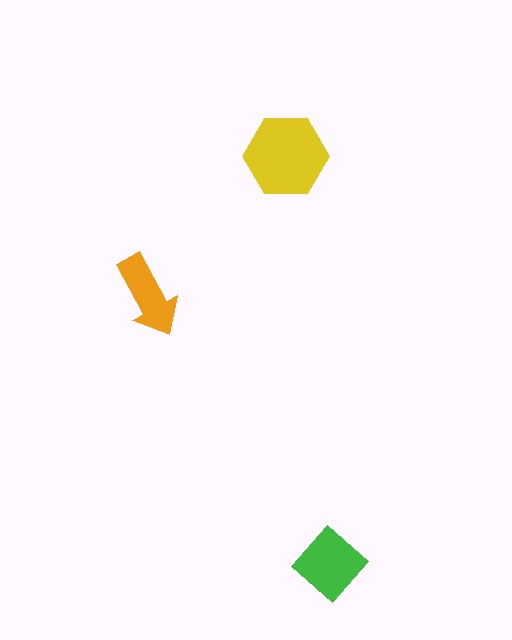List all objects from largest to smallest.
The yellow hexagon, the green diamond, the orange arrow.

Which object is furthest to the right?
The green diamond is rightmost.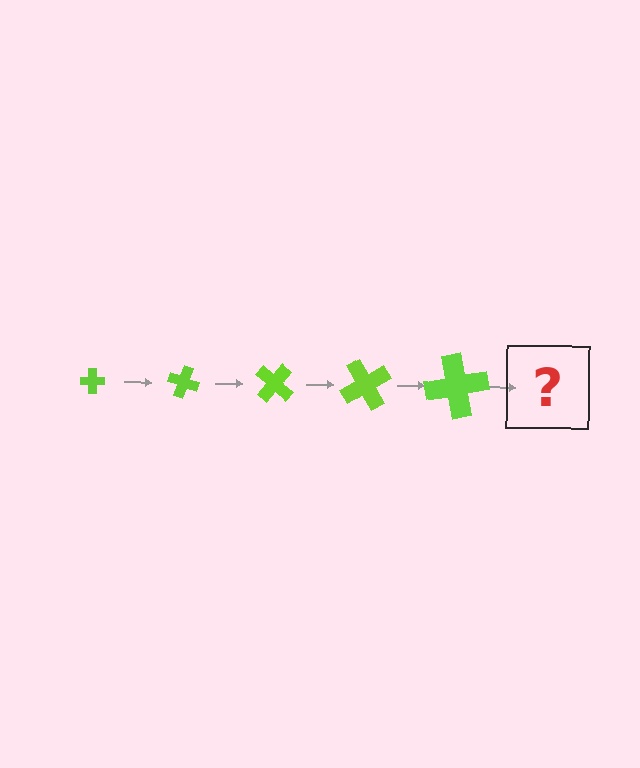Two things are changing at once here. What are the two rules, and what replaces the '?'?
The two rules are that the cross grows larger each step and it rotates 20 degrees each step. The '?' should be a cross, larger than the previous one and rotated 100 degrees from the start.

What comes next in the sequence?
The next element should be a cross, larger than the previous one and rotated 100 degrees from the start.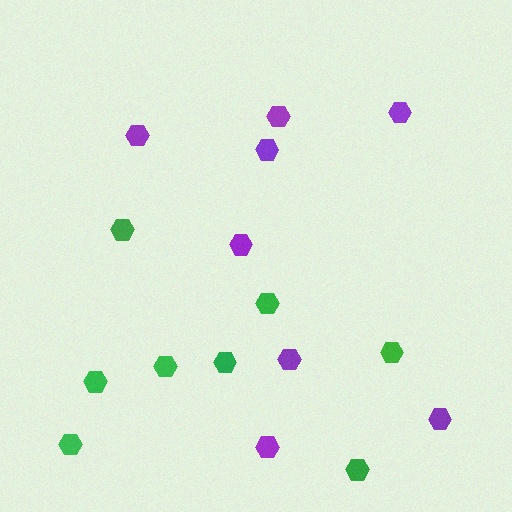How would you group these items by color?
There are 2 groups: one group of purple hexagons (8) and one group of green hexagons (8).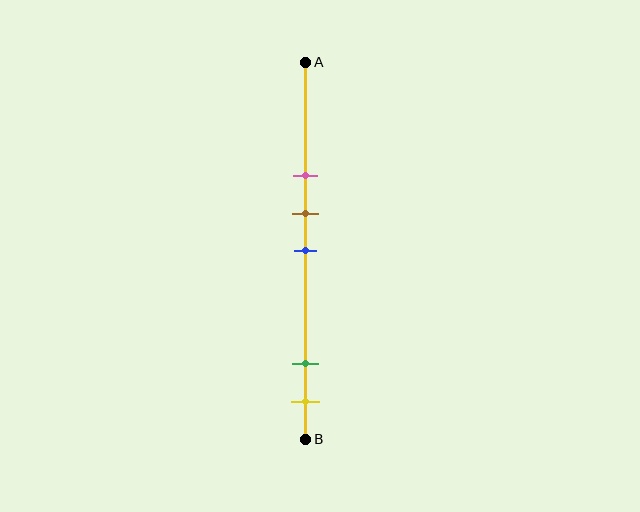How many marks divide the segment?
There are 5 marks dividing the segment.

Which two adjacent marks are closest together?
The brown and blue marks are the closest adjacent pair.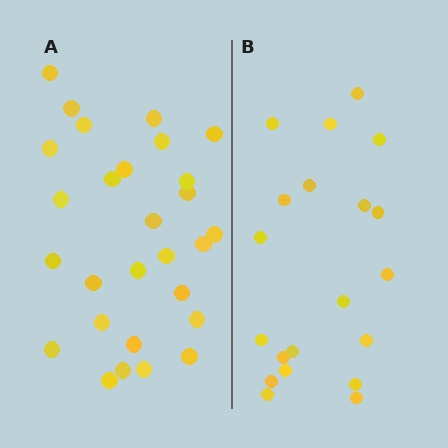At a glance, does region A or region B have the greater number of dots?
Region A (the left region) has more dots.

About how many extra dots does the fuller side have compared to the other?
Region A has roughly 8 or so more dots than region B.